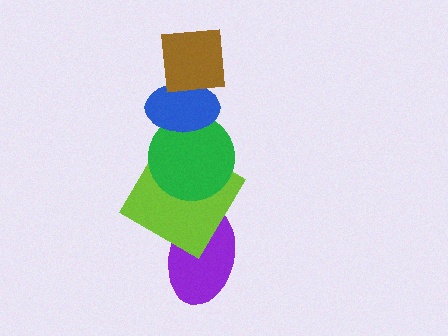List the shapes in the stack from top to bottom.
From top to bottom: the brown square, the blue ellipse, the green circle, the lime diamond, the purple ellipse.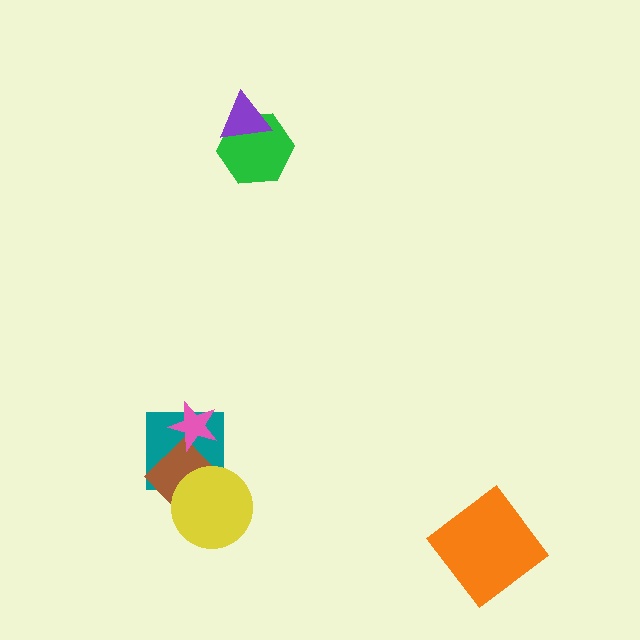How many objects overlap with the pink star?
2 objects overlap with the pink star.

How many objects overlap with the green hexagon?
1 object overlaps with the green hexagon.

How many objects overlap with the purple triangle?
1 object overlaps with the purple triangle.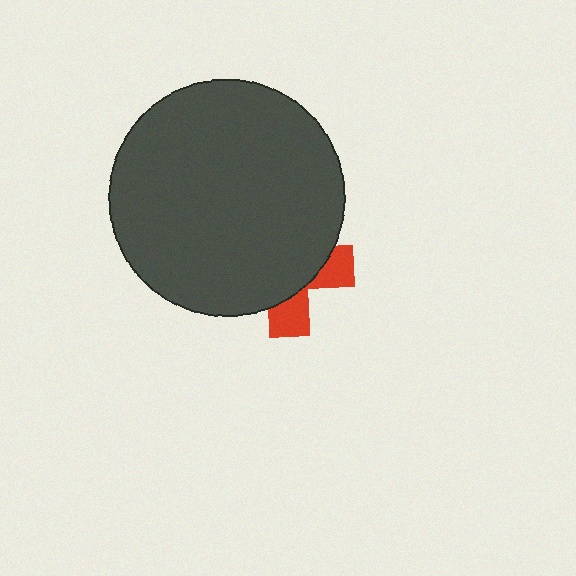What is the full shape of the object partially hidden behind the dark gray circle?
The partially hidden object is a red cross.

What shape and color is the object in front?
The object in front is a dark gray circle.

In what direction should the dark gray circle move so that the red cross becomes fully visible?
The dark gray circle should move up. That is the shortest direction to clear the overlap and leave the red cross fully visible.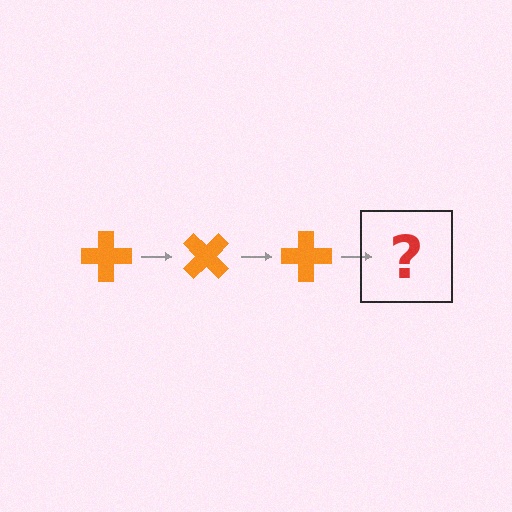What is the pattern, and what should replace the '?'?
The pattern is that the cross rotates 45 degrees each step. The '?' should be an orange cross rotated 135 degrees.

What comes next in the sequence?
The next element should be an orange cross rotated 135 degrees.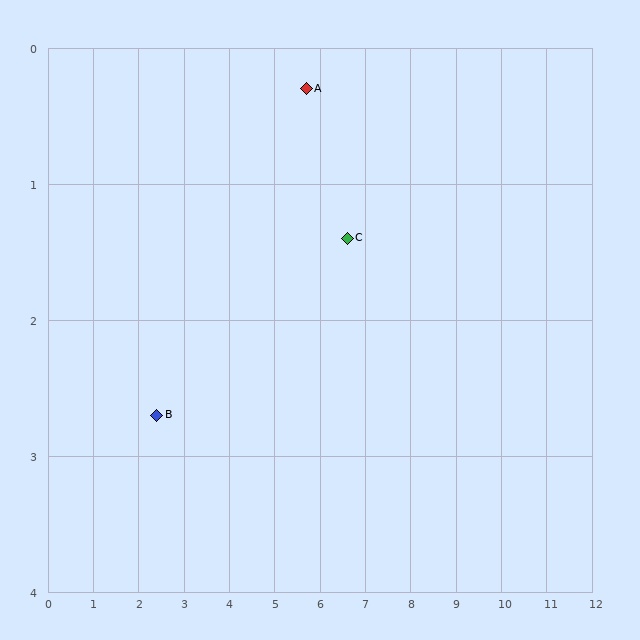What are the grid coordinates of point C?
Point C is at approximately (6.6, 1.4).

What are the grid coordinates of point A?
Point A is at approximately (5.7, 0.3).